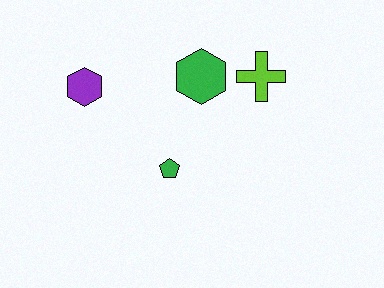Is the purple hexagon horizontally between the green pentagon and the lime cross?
No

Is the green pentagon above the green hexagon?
No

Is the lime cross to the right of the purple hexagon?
Yes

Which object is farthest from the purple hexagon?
The lime cross is farthest from the purple hexagon.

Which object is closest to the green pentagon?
The green hexagon is closest to the green pentagon.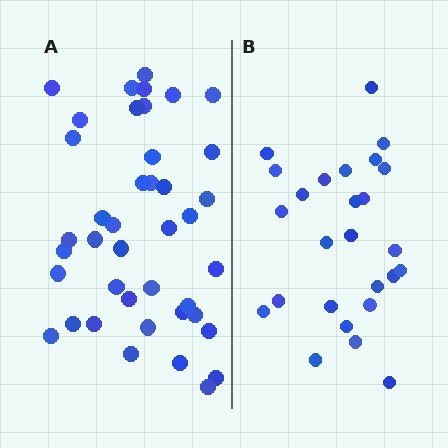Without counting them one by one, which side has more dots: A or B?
Region A (the left region) has more dots.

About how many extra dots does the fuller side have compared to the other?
Region A has approximately 15 more dots than region B.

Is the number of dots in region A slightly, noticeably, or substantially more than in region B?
Region A has substantially more. The ratio is roughly 1.6 to 1.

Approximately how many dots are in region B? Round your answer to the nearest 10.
About 30 dots. (The exact count is 26, which rounds to 30.)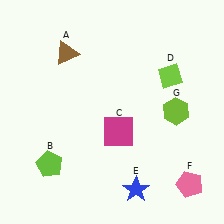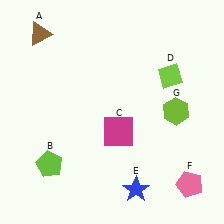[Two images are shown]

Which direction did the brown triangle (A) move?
The brown triangle (A) moved left.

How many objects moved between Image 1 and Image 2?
1 object moved between the two images.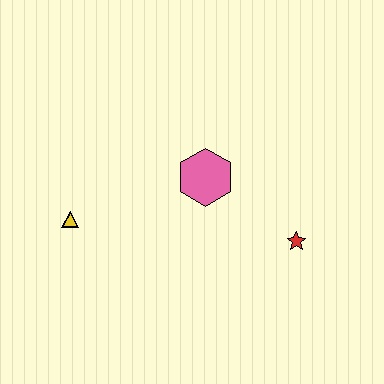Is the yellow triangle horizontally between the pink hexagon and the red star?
No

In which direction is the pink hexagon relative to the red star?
The pink hexagon is to the left of the red star.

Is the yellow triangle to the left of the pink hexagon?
Yes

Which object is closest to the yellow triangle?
The pink hexagon is closest to the yellow triangle.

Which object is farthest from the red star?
The yellow triangle is farthest from the red star.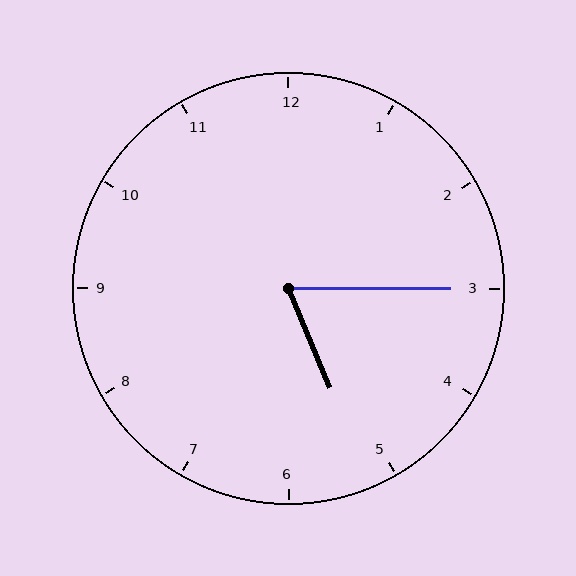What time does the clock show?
5:15.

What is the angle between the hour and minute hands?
Approximately 68 degrees.